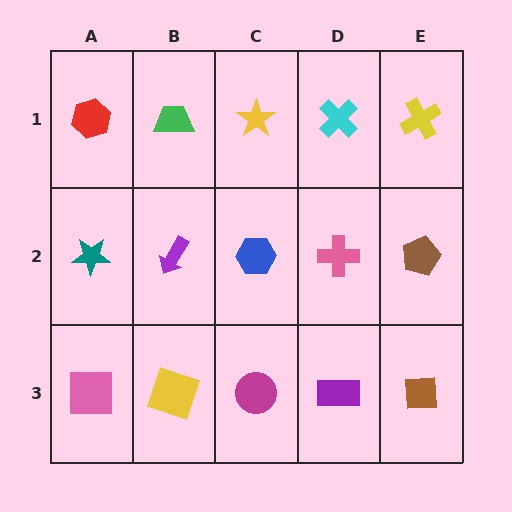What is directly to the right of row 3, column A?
A yellow square.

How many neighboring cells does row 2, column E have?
3.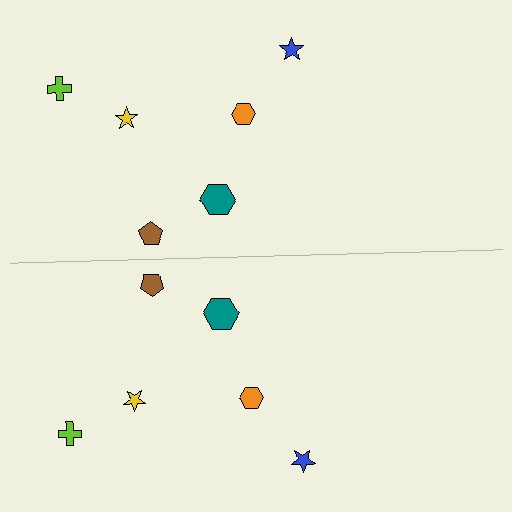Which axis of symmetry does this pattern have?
The pattern has a horizontal axis of symmetry running through the center of the image.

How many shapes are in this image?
There are 12 shapes in this image.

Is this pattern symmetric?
Yes, this pattern has bilateral (reflection) symmetry.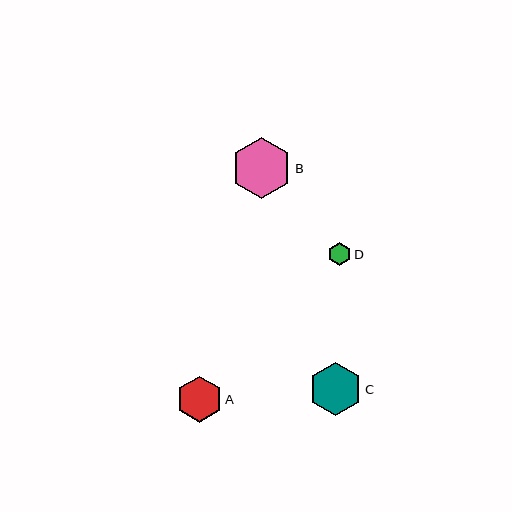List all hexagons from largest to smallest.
From largest to smallest: B, C, A, D.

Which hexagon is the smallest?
Hexagon D is the smallest with a size of approximately 23 pixels.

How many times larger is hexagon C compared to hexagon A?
Hexagon C is approximately 1.2 times the size of hexagon A.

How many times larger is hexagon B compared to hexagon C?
Hexagon B is approximately 1.1 times the size of hexagon C.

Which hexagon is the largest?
Hexagon B is the largest with a size of approximately 61 pixels.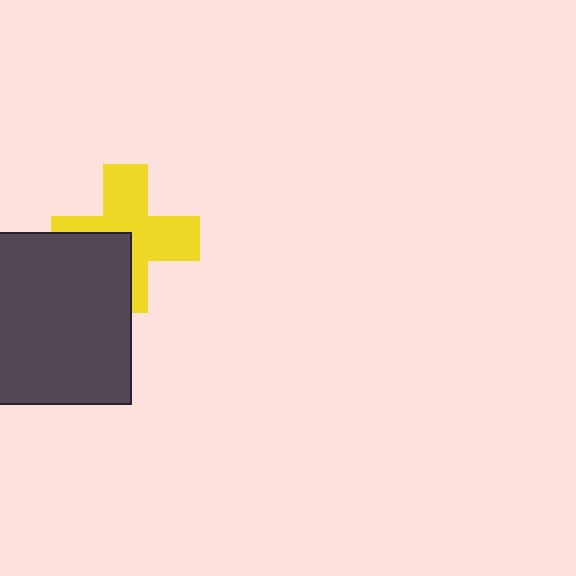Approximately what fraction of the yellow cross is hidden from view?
Roughly 34% of the yellow cross is hidden behind the dark gray square.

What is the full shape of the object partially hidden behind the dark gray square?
The partially hidden object is a yellow cross.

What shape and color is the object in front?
The object in front is a dark gray square.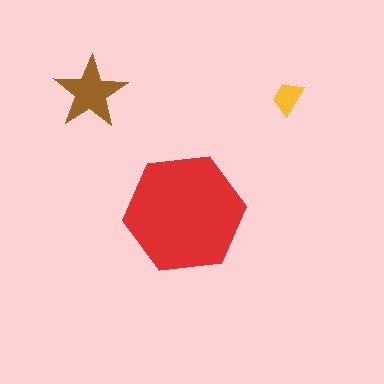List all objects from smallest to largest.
The yellow trapezoid, the brown star, the red hexagon.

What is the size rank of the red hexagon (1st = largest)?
1st.